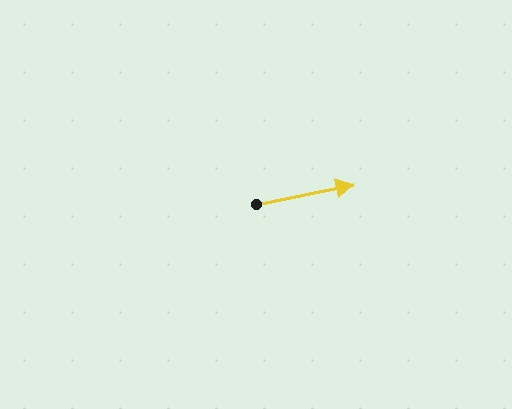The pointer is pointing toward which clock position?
Roughly 3 o'clock.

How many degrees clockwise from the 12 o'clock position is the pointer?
Approximately 78 degrees.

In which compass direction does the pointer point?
East.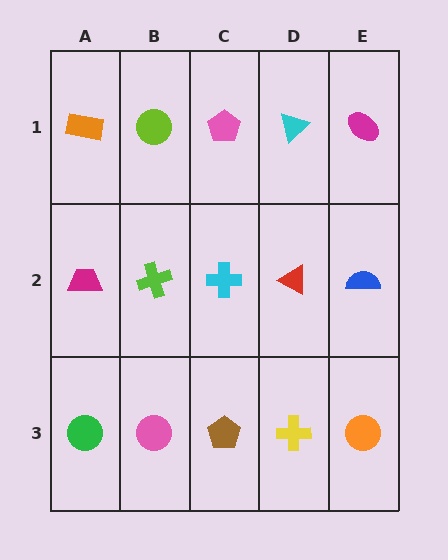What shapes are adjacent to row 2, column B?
A lime circle (row 1, column B), a pink circle (row 3, column B), a magenta trapezoid (row 2, column A), a cyan cross (row 2, column C).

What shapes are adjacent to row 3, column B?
A lime cross (row 2, column B), a green circle (row 3, column A), a brown pentagon (row 3, column C).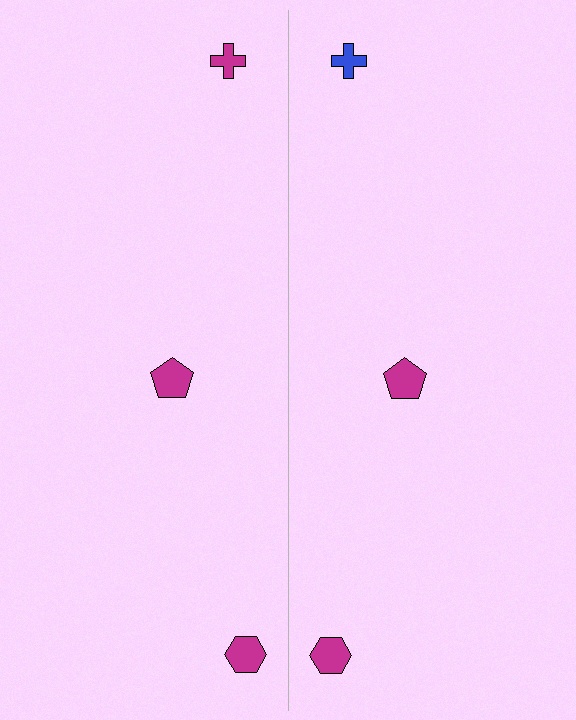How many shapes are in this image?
There are 6 shapes in this image.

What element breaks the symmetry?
The blue cross on the right side breaks the symmetry — its mirror counterpart is magenta.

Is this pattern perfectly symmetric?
No, the pattern is not perfectly symmetric. The blue cross on the right side breaks the symmetry — its mirror counterpart is magenta.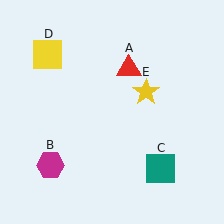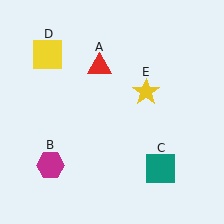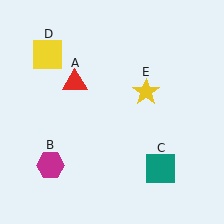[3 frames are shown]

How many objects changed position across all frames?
1 object changed position: red triangle (object A).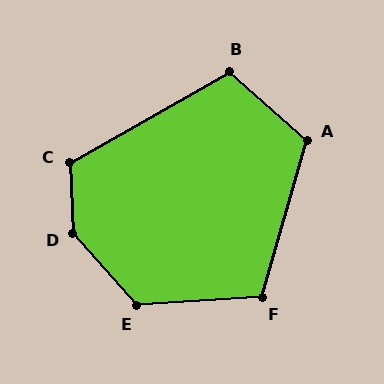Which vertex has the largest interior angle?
D, at approximately 141 degrees.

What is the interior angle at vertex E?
Approximately 128 degrees (obtuse).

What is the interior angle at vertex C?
Approximately 117 degrees (obtuse).